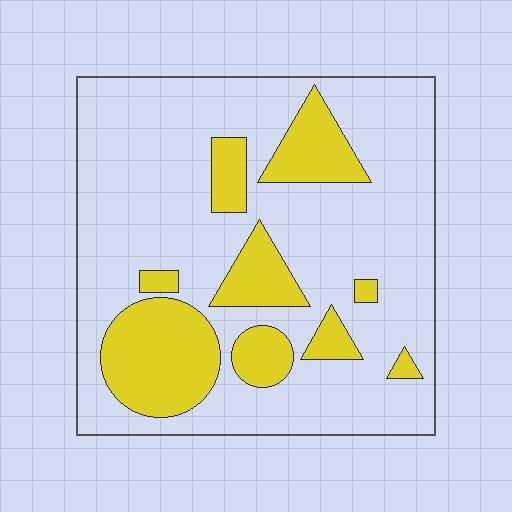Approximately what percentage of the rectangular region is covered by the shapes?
Approximately 25%.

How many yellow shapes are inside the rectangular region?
9.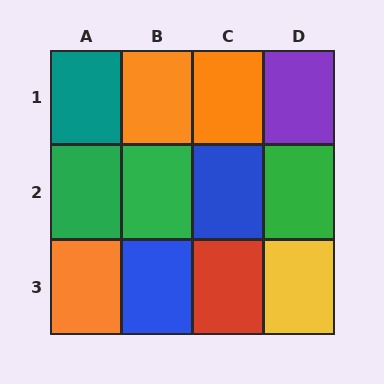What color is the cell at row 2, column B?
Green.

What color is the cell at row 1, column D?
Purple.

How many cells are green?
3 cells are green.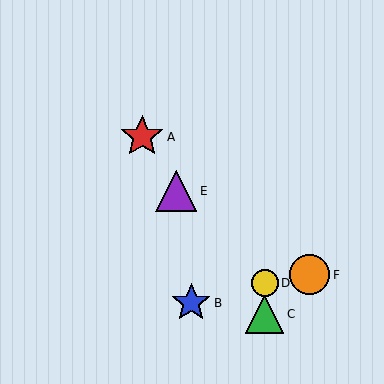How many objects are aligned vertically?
2 objects (C, D) are aligned vertically.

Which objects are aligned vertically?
Objects C, D are aligned vertically.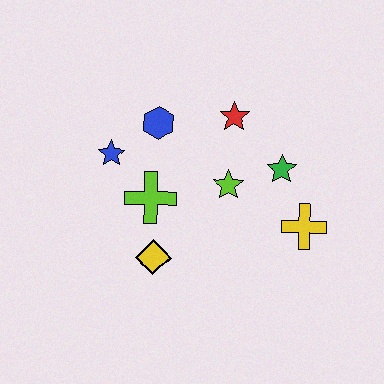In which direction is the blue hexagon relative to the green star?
The blue hexagon is to the left of the green star.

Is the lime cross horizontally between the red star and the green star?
No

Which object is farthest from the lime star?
The blue star is farthest from the lime star.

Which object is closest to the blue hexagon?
The blue star is closest to the blue hexagon.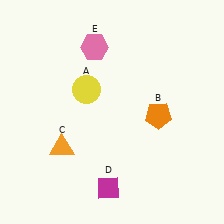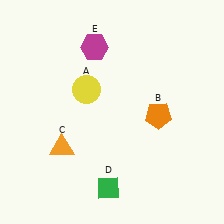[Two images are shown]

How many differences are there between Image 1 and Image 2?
There are 2 differences between the two images.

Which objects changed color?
D changed from magenta to green. E changed from pink to magenta.